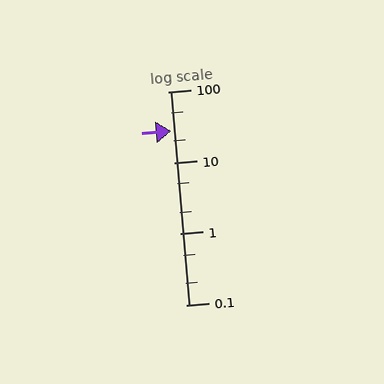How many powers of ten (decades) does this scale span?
The scale spans 3 decades, from 0.1 to 100.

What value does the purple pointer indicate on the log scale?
The pointer indicates approximately 28.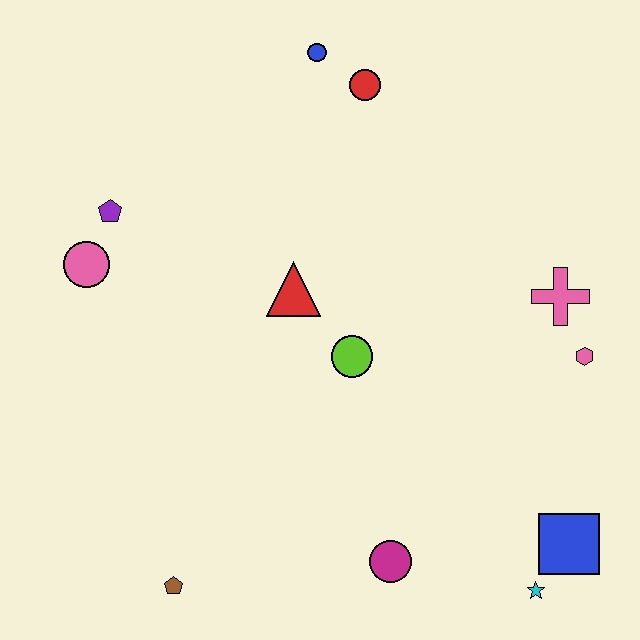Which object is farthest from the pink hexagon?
The pink circle is farthest from the pink hexagon.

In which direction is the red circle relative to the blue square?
The red circle is above the blue square.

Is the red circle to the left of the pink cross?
Yes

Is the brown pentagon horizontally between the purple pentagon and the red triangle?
Yes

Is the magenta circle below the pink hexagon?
Yes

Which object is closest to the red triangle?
The lime circle is closest to the red triangle.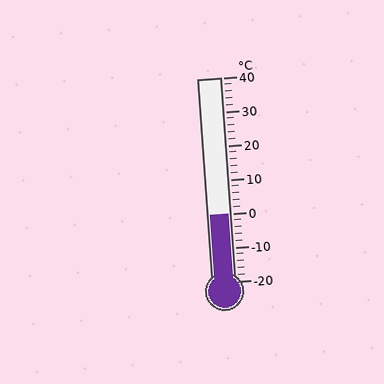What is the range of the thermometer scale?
The thermometer scale ranges from -20°C to 40°C.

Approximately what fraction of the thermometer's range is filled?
The thermometer is filled to approximately 35% of its range.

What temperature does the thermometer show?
The thermometer shows approximately 0°C.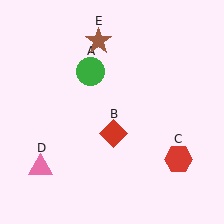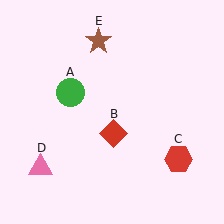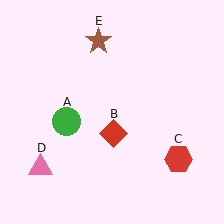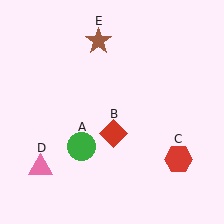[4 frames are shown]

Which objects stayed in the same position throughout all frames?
Red diamond (object B) and red hexagon (object C) and pink triangle (object D) and brown star (object E) remained stationary.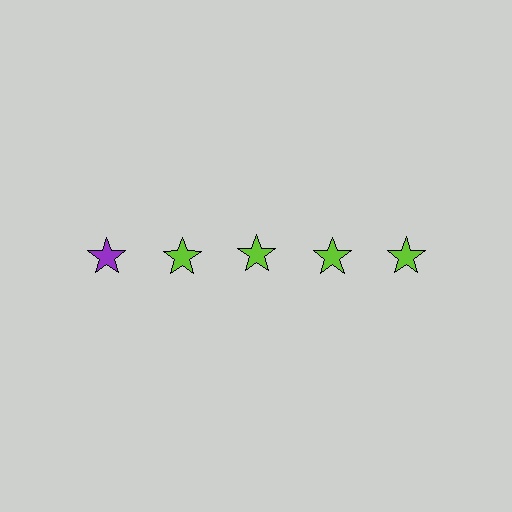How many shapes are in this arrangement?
There are 5 shapes arranged in a grid pattern.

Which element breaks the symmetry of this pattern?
The purple star in the top row, leftmost column breaks the symmetry. All other shapes are lime stars.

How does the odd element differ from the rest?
It has a different color: purple instead of lime.